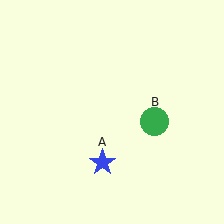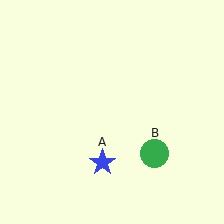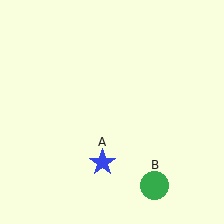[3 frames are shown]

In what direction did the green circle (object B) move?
The green circle (object B) moved down.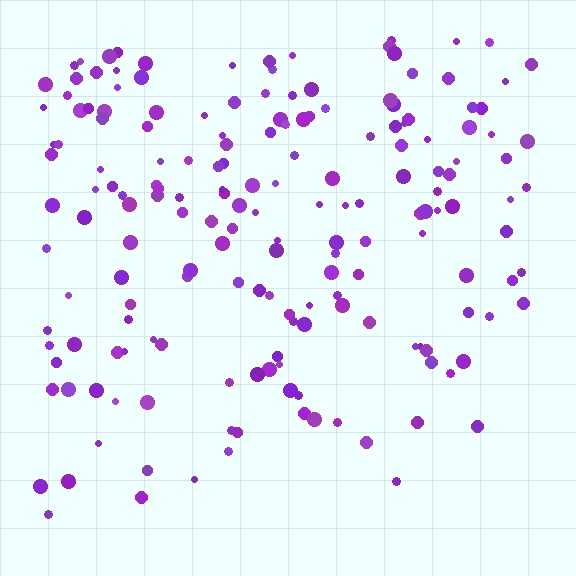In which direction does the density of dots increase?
From bottom to top, with the top side densest.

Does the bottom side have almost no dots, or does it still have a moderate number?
Still a moderate number, just noticeably fewer than the top.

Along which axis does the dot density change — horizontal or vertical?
Vertical.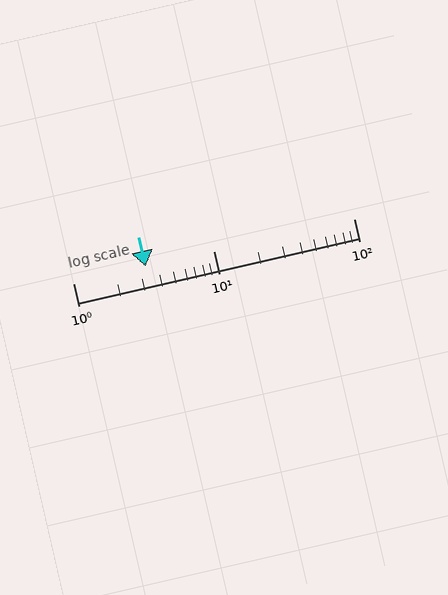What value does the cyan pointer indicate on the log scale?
The pointer indicates approximately 3.3.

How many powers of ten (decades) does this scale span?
The scale spans 2 decades, from 1 to 100.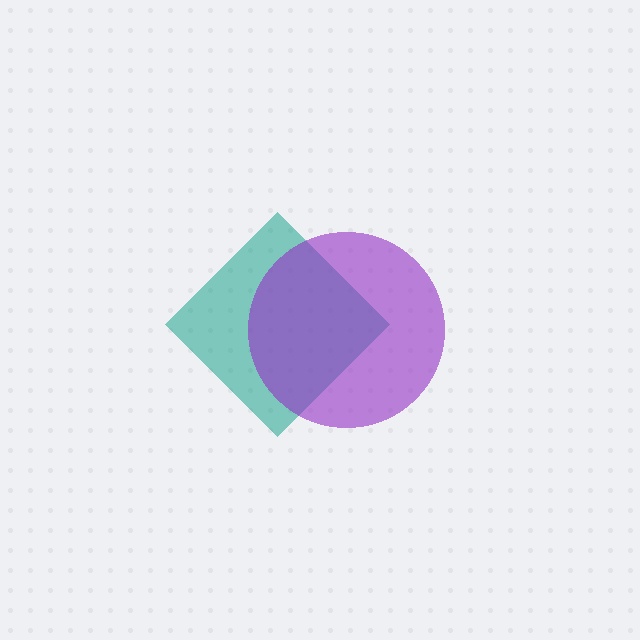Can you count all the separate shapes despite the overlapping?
Yes, there are 2 separate shapes.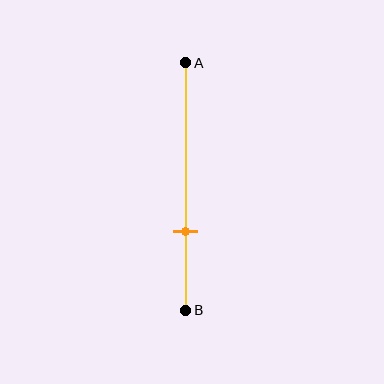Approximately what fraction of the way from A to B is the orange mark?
The orange mark is approximately 70% of the way from A to B.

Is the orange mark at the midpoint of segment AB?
No, the mark is at about 70% from A, not at the 50% midpoint.